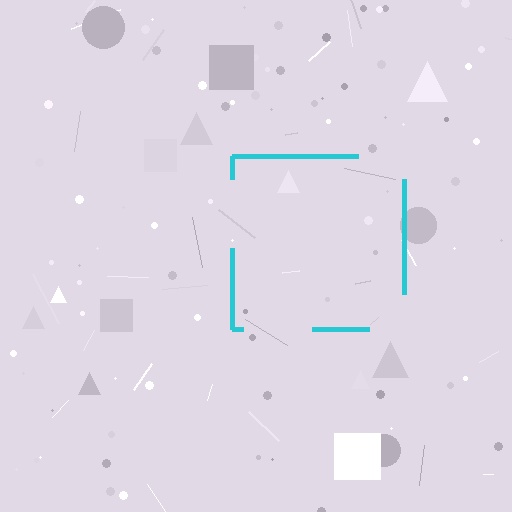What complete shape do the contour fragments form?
The contour fragments form a square.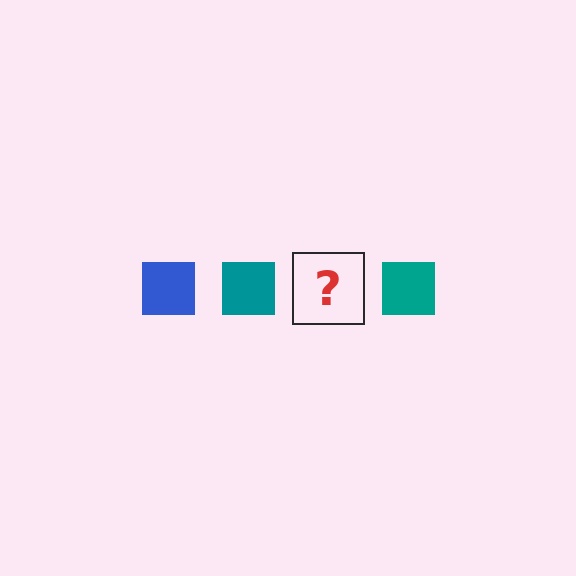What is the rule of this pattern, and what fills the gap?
The rule is that the pattern cycles through blue, teal squares. The gap should be filled with a blue square.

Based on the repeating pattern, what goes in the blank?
The blank should be a blue square.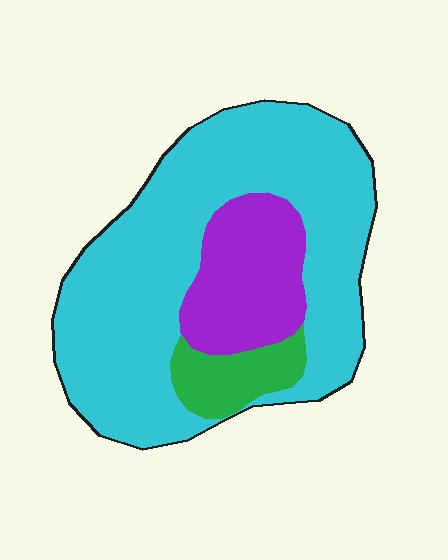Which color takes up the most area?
Cyan, at roughly 70%.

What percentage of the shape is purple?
Purple takes up about one fifth (1/5) of the shape.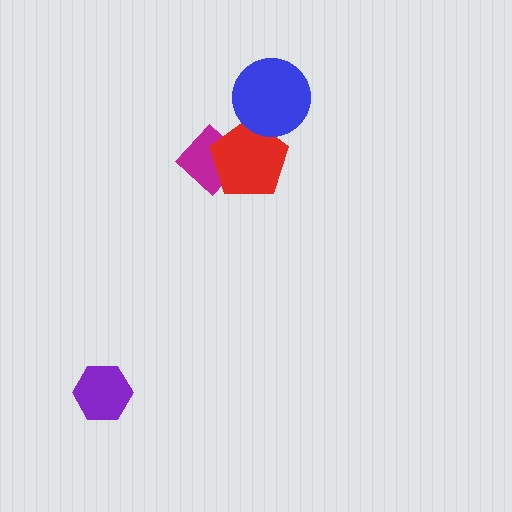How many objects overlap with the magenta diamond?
1 object overlaps with the magenta diamond.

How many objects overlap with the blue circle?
1 object overlaps with the blue circle.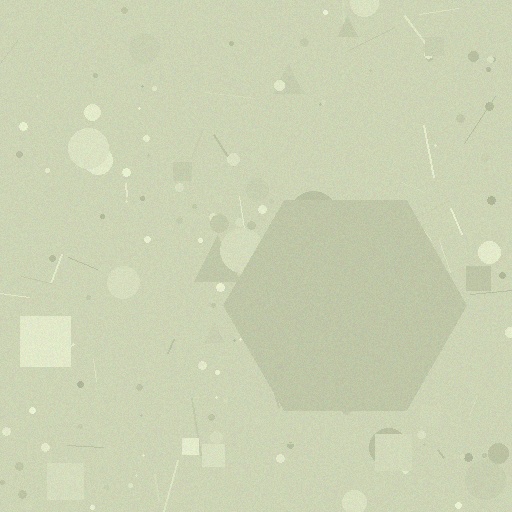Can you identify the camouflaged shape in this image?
The camouflaged shape is a hexagon.